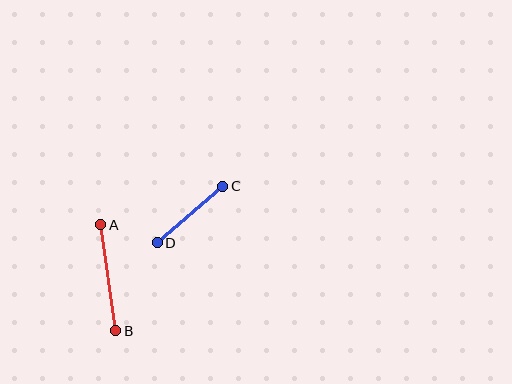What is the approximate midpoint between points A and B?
The midpoint is at approximately (108, 278) pixels.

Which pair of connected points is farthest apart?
Points A and B are farthest apart.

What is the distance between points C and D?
The distance is approximately 86 pixels.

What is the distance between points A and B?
The distance is approximately 107 pixels.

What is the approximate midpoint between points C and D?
The midpoint is at approximately (190, 215) pixels.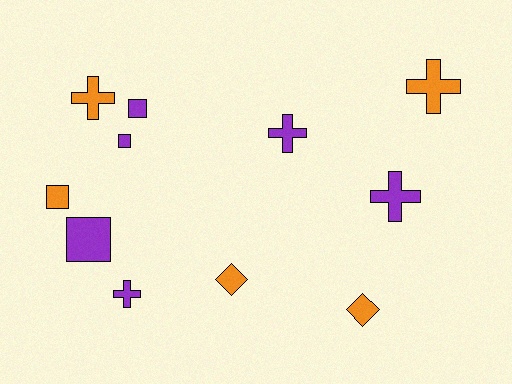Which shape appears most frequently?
Cross, with 5 objects.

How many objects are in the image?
There are 11 objects.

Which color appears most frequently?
Purple, with 6 objects.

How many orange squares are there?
There is 1 orange square.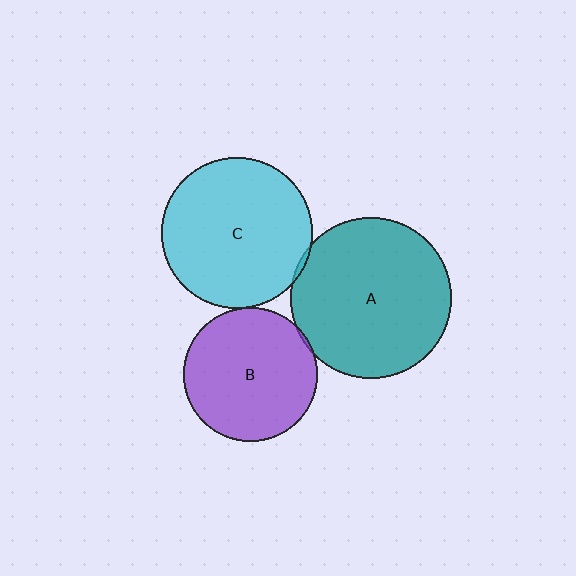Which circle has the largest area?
Circle A (teal).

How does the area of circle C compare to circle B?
Approximately 1.3 times.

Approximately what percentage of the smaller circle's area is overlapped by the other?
Approximately 5%.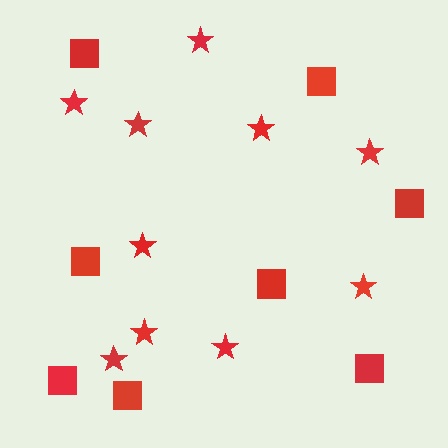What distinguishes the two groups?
There are 2 groups: one group of stars (10) and one group of squares (8).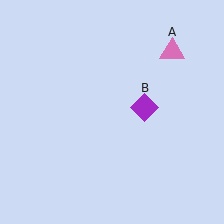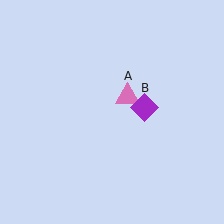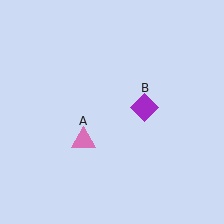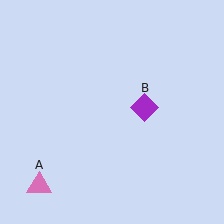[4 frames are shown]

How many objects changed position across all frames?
1 object changed position: pink triangle (object A).